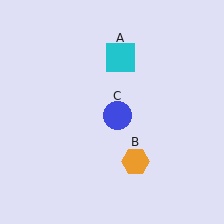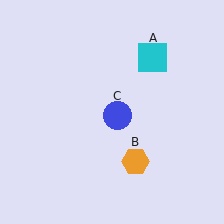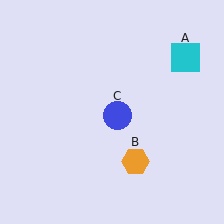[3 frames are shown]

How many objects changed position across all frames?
1 object changed position: cyan square (object A).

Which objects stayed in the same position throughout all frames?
Orange hexagon (object B) and blue circle (object C) remained stationary.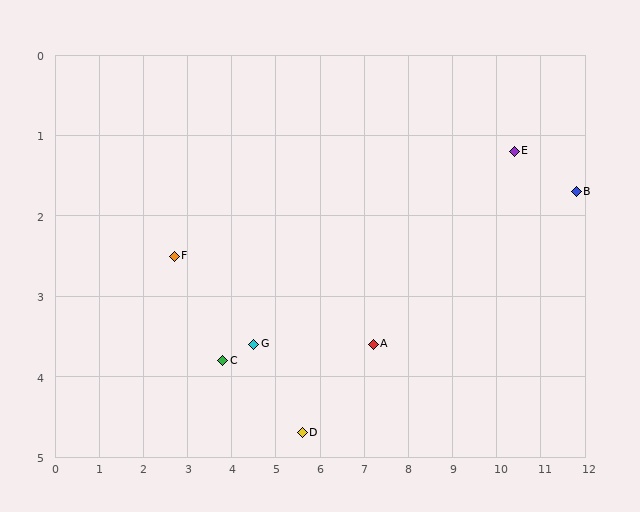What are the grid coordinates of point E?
Point E is at approximately (10.4, 1.2).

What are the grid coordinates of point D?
Point D is at approximately (5.6, 4.7).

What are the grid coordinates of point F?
Point F is at approximately (2.7, 2.5).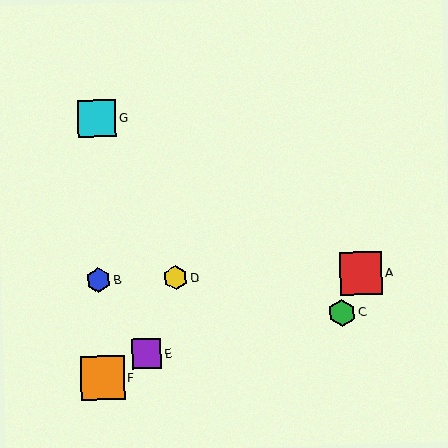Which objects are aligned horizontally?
Objects A, B, D are aligned horizontally.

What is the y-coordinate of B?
Object B is at y≈280.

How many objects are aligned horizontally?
3 objects (A, B, D) are aligned horizontally.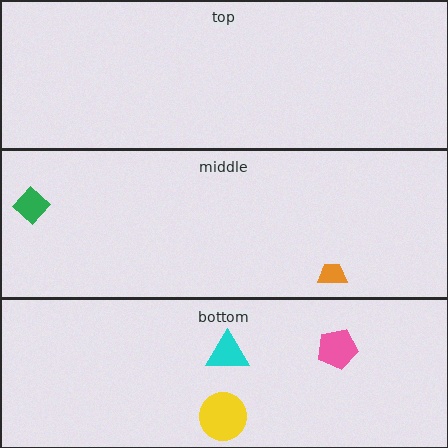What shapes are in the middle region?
The orange trapezoid, the green diamond.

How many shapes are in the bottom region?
3.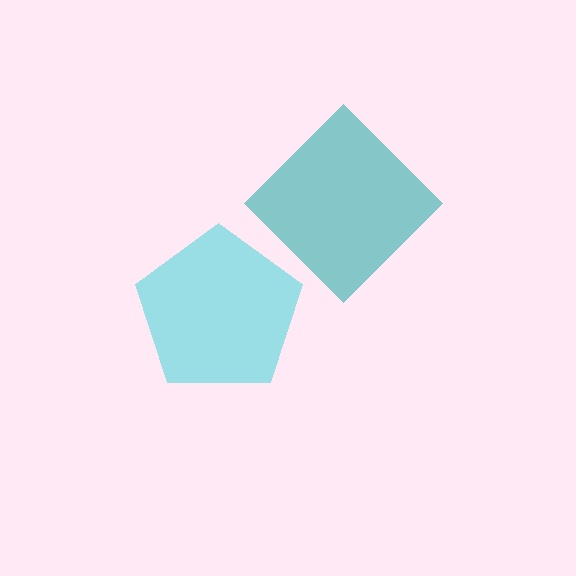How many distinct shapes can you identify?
There are 2 distinct shapes: a teal diamond, a cyan pentagon.